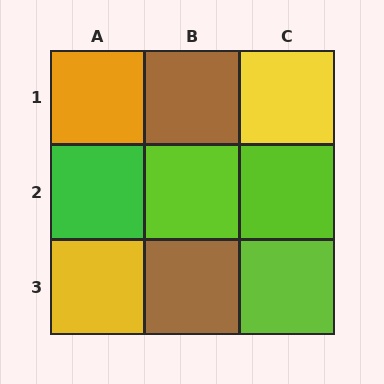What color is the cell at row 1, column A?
Orange.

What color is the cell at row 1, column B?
Brown.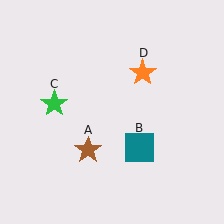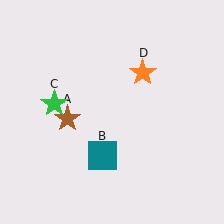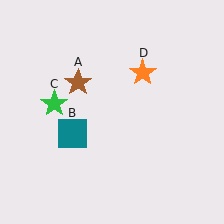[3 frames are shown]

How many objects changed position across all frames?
2 objects changed position: brown star (object A), teal square (object B).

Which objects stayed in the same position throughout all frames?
Green star (object C) and orange star (object D) remained stationary.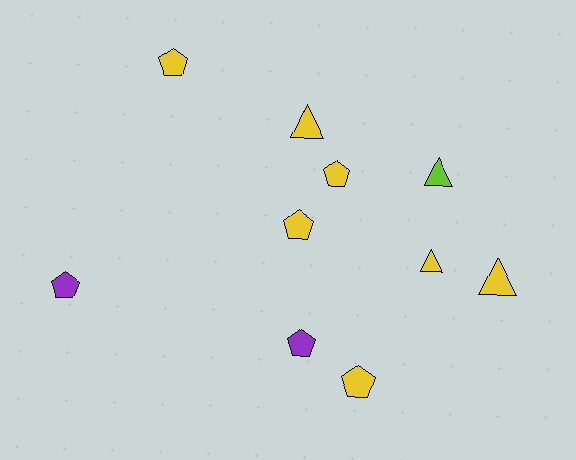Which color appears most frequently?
Yellow, with 7 objects.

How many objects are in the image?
There are 10 objects.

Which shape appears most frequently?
Pentagon, with 6 objects.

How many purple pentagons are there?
There are 2 purple pentagons.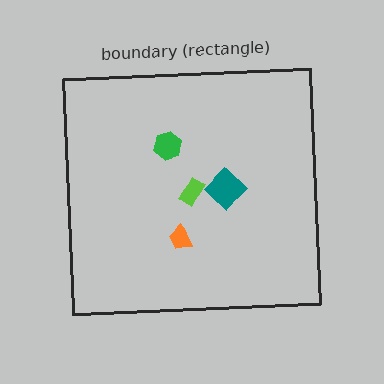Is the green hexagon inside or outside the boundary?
Inside.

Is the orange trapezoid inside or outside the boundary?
Inside.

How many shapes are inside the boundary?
4 inside, 0 outside.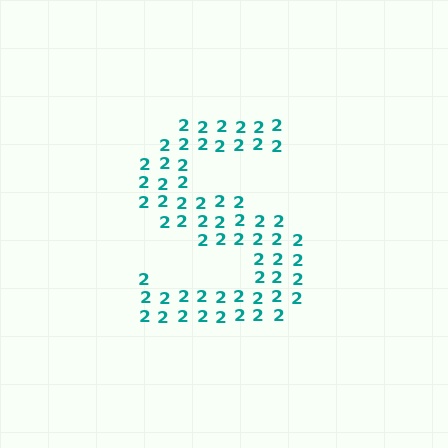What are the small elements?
The small elements are digit 2's.